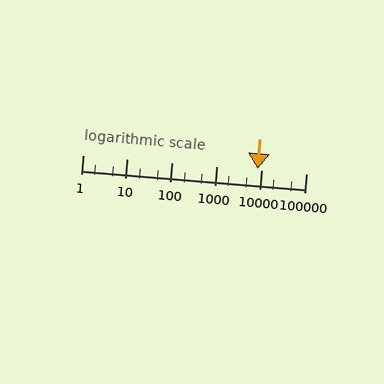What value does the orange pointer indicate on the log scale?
The pointer indicates approximately 8400.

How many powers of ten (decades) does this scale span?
The scale spans 5 decades, from 1 to 100000.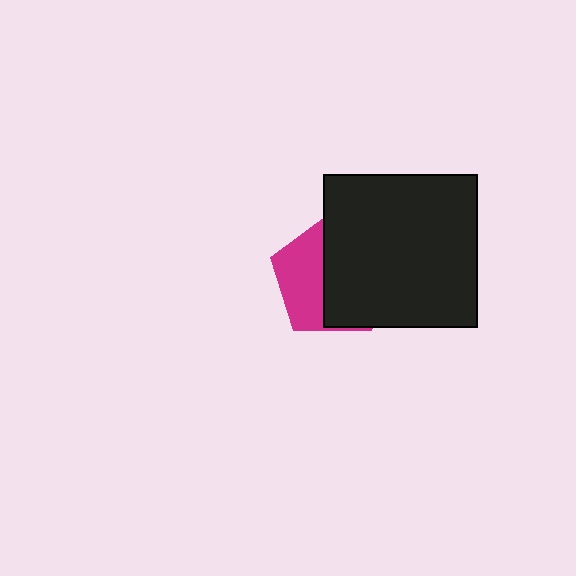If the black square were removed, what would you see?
You would see the complete magenta pentagon.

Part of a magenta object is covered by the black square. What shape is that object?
It is a pentagon.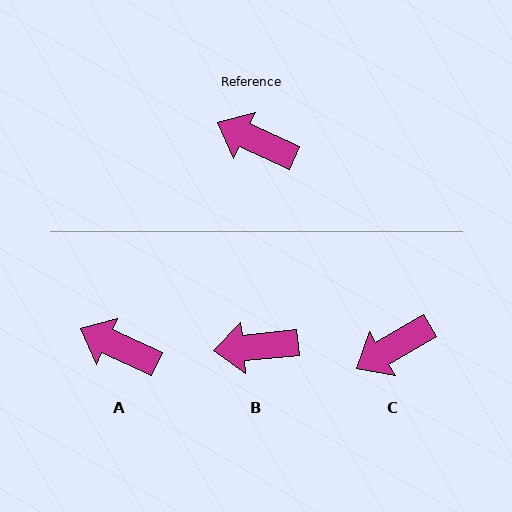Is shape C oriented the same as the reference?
No, it is off by about 55 degrees.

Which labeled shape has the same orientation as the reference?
A.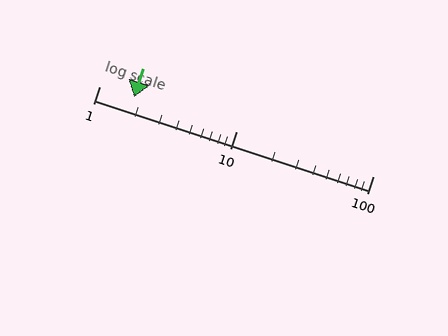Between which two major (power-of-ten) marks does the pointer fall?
The pointer is between 1 and 10.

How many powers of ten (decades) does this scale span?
The scale spans 2 decades, from 1 to 100.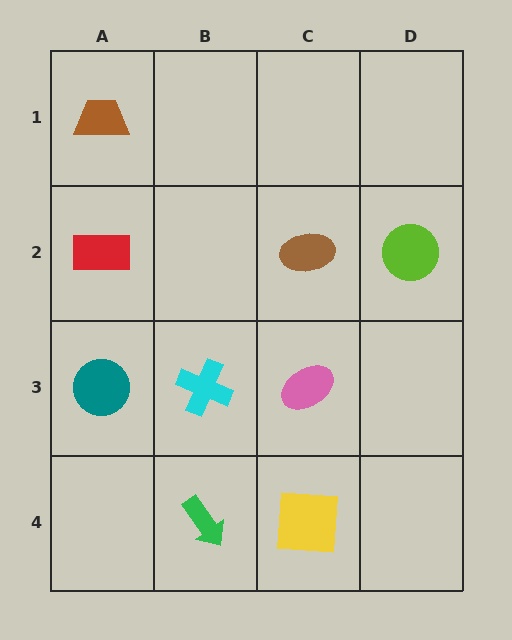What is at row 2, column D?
A lime circle.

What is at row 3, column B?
A cyan cross.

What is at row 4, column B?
A green arrow.